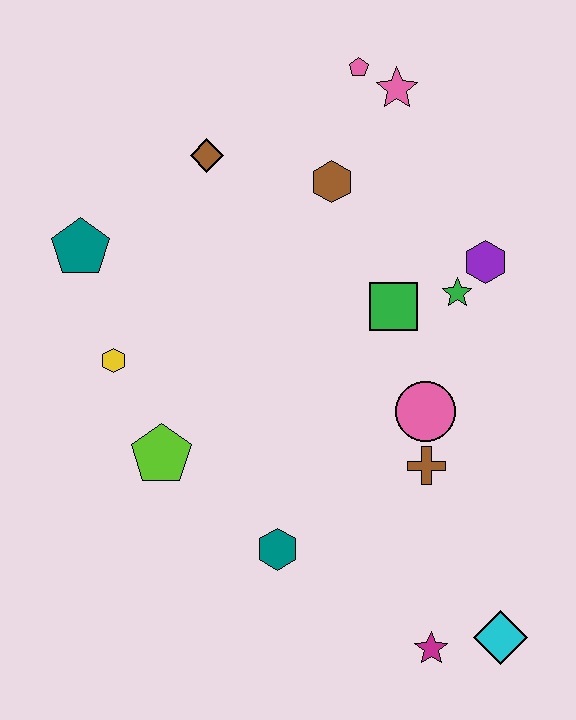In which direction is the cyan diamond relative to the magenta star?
The cyan diamond is to the right of the magenta star.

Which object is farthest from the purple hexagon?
The teal pentagon is farthest from the purple hexagon.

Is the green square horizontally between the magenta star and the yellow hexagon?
Yes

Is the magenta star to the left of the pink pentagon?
No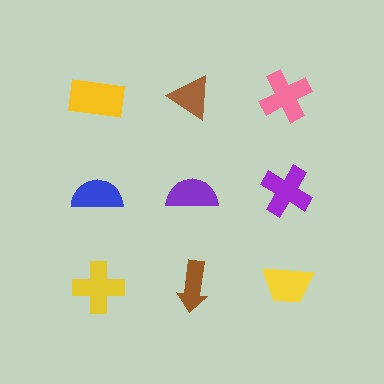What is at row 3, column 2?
A brown arrow.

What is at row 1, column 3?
A pink cross.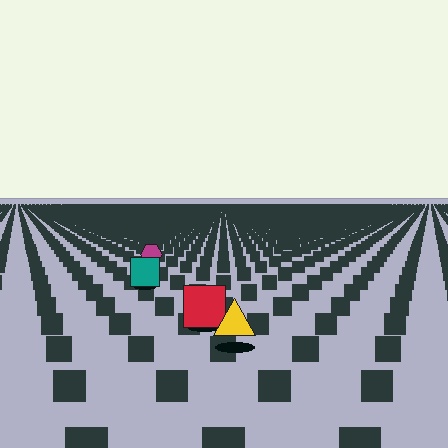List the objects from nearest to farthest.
From nearest to farthest: the yellow triangle, the red square, the teal square, the magenta hexagon.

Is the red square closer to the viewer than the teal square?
Yes. The red square is closer — you can tell from the texture gradient: the ground texture is coarser near it.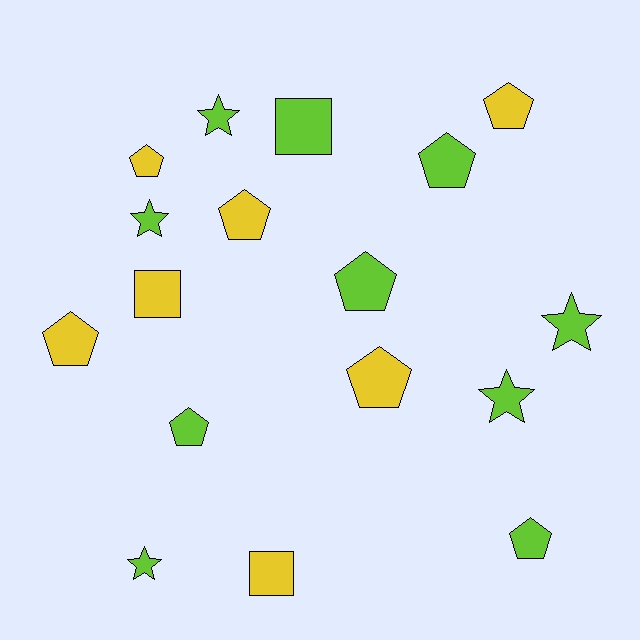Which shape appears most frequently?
Pentagon, with 9 objects.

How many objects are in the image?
There are 17 objects.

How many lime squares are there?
There is 1 lime square.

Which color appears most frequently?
Lime, with 10 objects.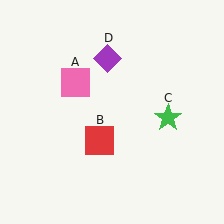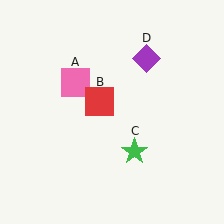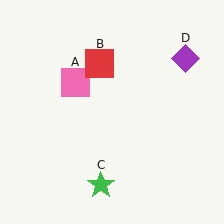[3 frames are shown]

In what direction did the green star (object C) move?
The green star (object C) moved down and to the left.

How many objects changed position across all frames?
3 objects changed position: red square (object B), green star (object C), purple diamond (object D).